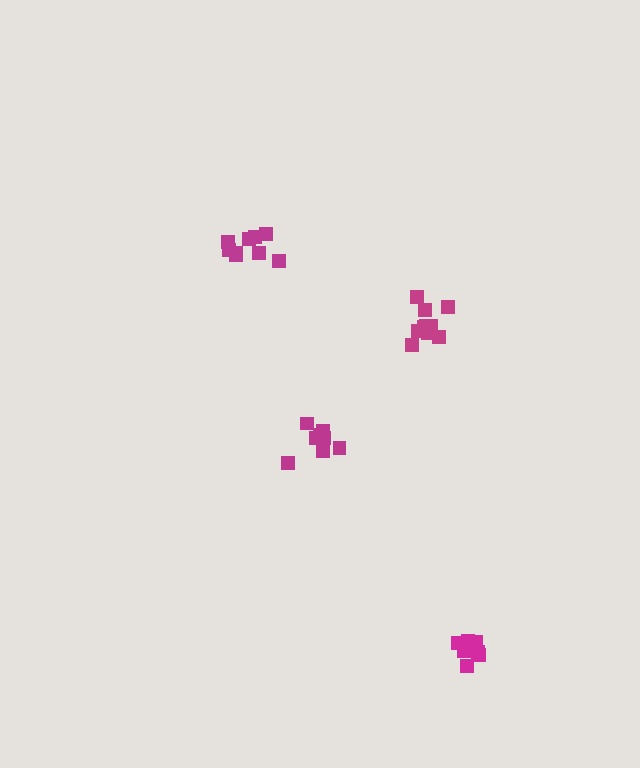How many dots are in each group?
Group 1: 9 dots, Group 2: 10 dots, Group 3: 9 dots, Group 4: 7 dots (35 total).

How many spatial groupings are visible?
There are 4 spatial groupings.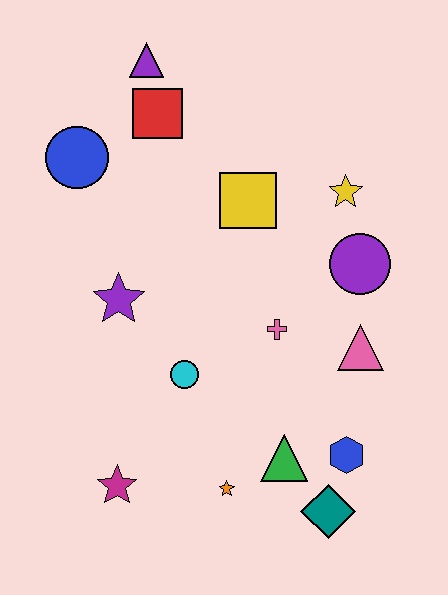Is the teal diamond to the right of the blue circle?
Yes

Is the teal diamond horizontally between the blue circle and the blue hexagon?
Yes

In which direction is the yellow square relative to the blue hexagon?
The yellow square is above the blue hexagon.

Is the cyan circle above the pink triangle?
No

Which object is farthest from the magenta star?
The purple triangle is farthest from the magenta star.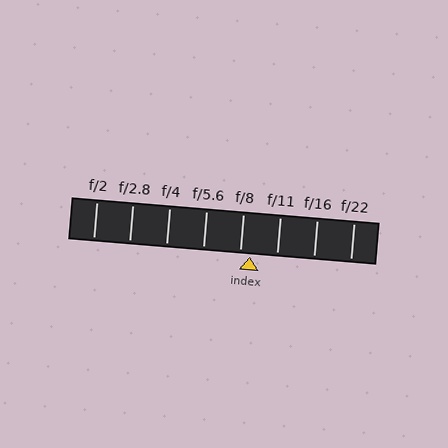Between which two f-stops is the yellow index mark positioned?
The index mark is between f/8 and f/11.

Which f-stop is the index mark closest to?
The index mark is closest to f/8.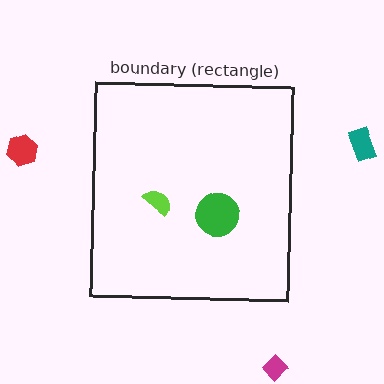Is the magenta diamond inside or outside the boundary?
Outside.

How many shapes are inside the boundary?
2 inside, 3 outside.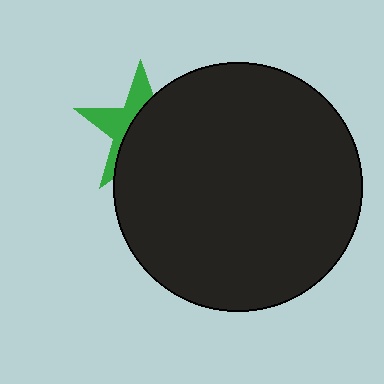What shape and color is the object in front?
The object in front is a black circle.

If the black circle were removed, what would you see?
You would see the complete green star.